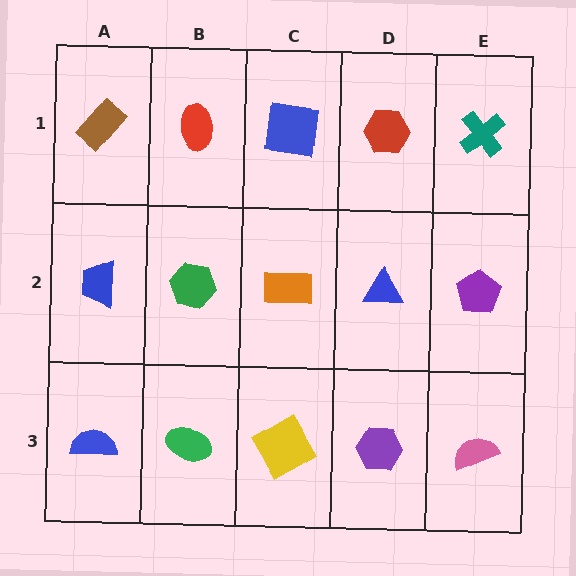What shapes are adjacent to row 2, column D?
A red hexagon (row 1, column D), a purple hexagon (row 3, column D), an orange rectangle (row 2, column C), a purple pentagon (row 2, column E).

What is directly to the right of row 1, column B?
A blue square.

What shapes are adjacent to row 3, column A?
A blue trapezoid (row 2, column A), a green ellipse (row 3, column B).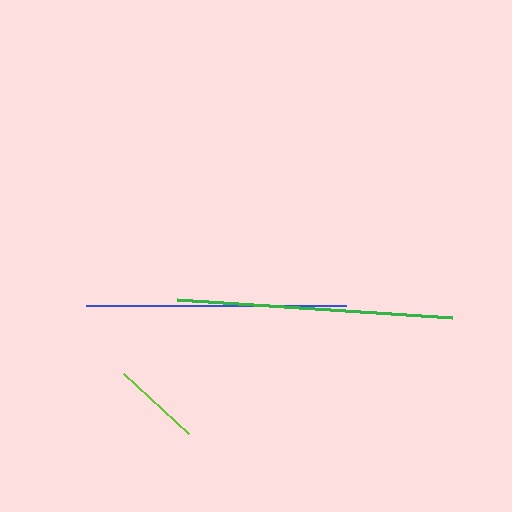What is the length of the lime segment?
The lime segment is approximately 89 pixels long.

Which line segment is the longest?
The green line is the longest at approximately 275 pixels.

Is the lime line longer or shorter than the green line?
The green line is longer than the lime line.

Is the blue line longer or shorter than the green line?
The green line is longer than the blue line.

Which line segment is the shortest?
The lime line is the shortest at approximately 89 pixels.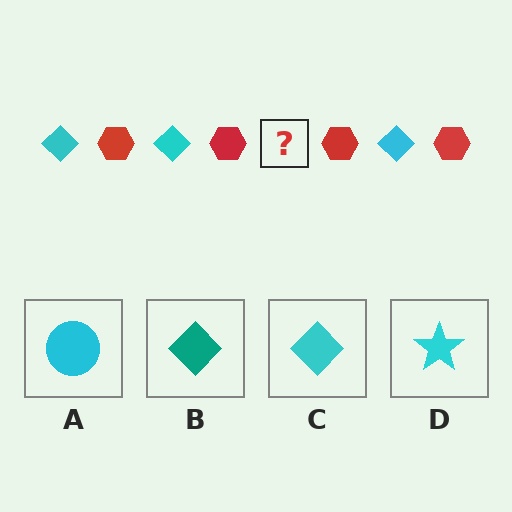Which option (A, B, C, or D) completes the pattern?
C.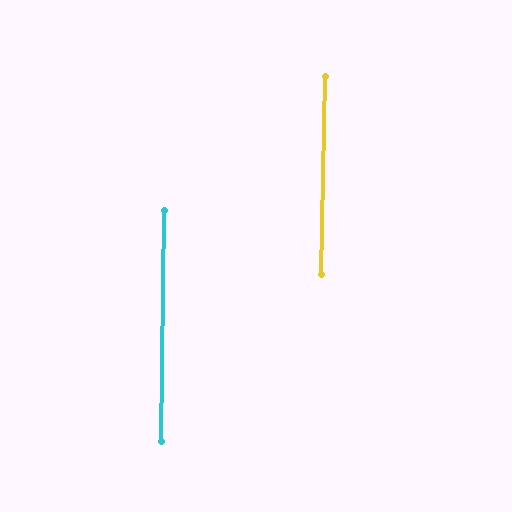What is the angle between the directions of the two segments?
Approximately 1 degree.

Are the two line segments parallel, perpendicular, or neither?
Parallel — their directions differ by only 0.6°.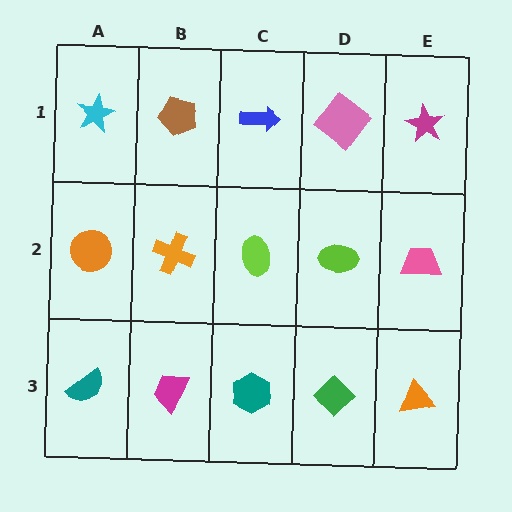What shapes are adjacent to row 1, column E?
A pink trapezoid (row 2, column E), a pink diamond (row 1, column D).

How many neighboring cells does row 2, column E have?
3.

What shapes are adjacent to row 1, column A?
An orange circle (row 2, column A), a brown pentagon (row 1, column B).